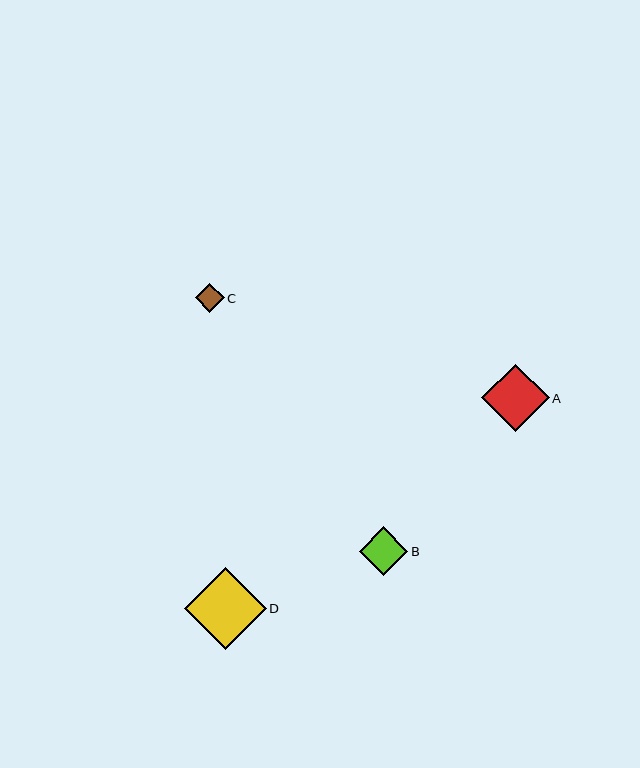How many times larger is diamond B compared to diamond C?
Diamond B is approximately 1.7 times the size of diamond C.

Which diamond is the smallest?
Diamond C is the smallest with a size of approximately 29 pixels.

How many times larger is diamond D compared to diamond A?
Diamond D is approximately 1.2 times the size of diamond A.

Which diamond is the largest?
Diamond D is the largest with a size of approximately 82 pixels.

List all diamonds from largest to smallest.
From largest to smallest: D, A, B, C.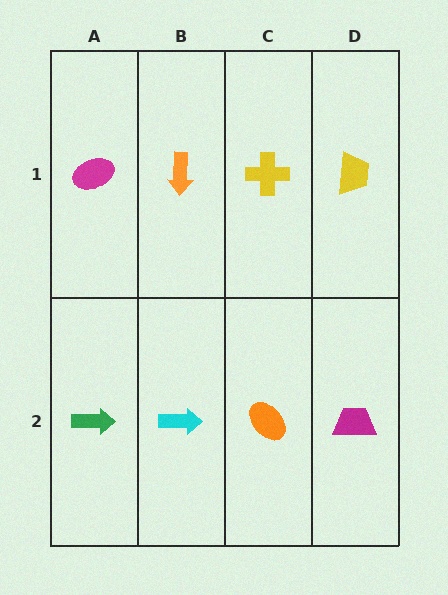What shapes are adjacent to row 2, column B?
An orange arrow (row 1, column B), a green arrow (row 2, column A), an orange ellipse (row 2, column C).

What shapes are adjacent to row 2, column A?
A magenta ellipse (row 1, column A), a cyan arrow (row 2, column B).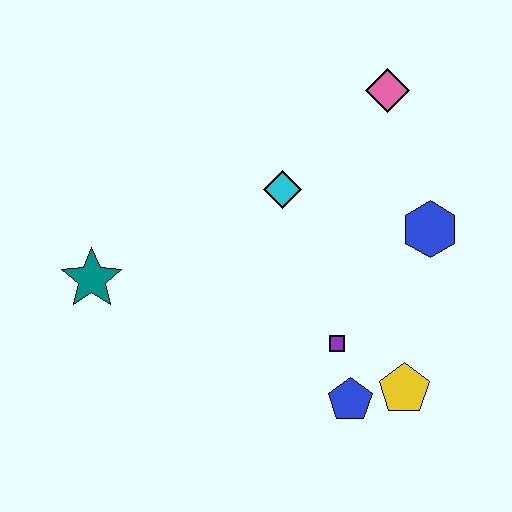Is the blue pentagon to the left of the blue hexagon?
Yes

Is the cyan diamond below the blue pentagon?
No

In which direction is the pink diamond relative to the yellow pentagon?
The pink diamond is above the yellow pentagon.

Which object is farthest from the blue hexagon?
The teal star is farthest from the blue hexagon.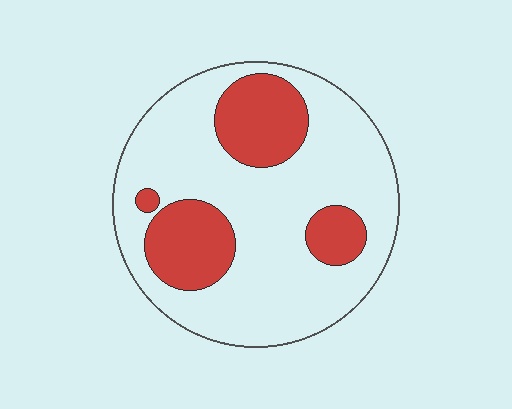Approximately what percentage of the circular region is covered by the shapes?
Approximately 25%.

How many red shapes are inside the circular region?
4.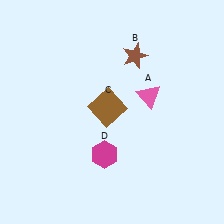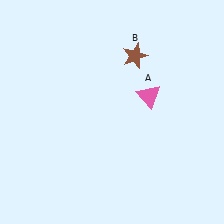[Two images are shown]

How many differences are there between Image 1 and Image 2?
There are 2 differences between the two images.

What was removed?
The brown square (C), the magenta hexagon (D) were removed in Image 2.